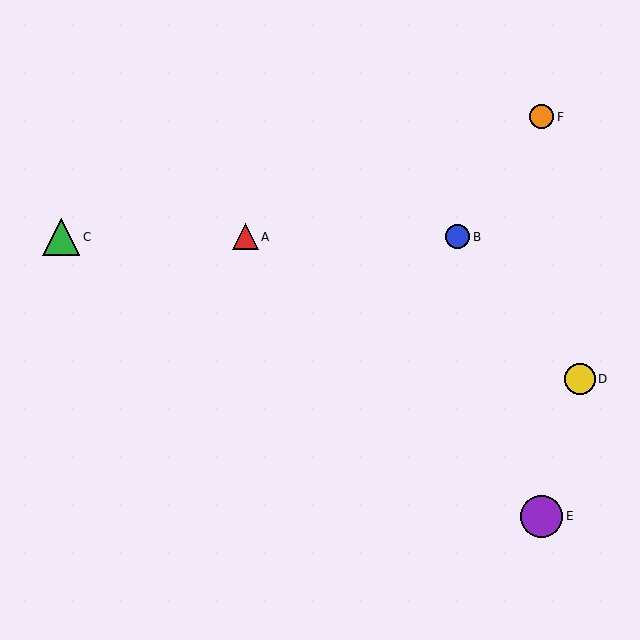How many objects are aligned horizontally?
3 objects (A, B, C) are aligned horizontally.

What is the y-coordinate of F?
Object F is at y≈117.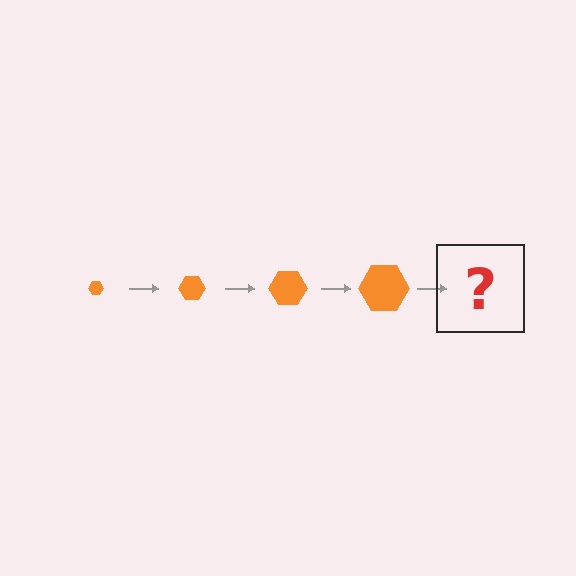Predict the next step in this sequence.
The next step is an orange hexagon, larger than the previous one.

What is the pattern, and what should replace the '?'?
The pattern is that the hexagon gets progressively larger each step. The '?' should be an orange hexagon, larger than the previous one.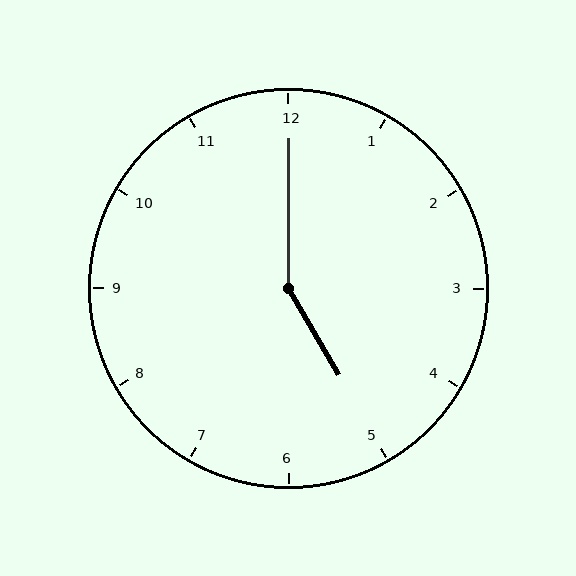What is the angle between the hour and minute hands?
Approximately 150 degrees.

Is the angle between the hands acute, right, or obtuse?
It is obtuse.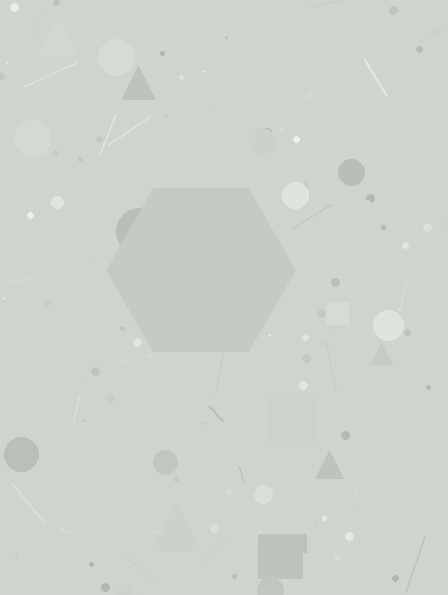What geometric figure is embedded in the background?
A hexagon is embedded in the background.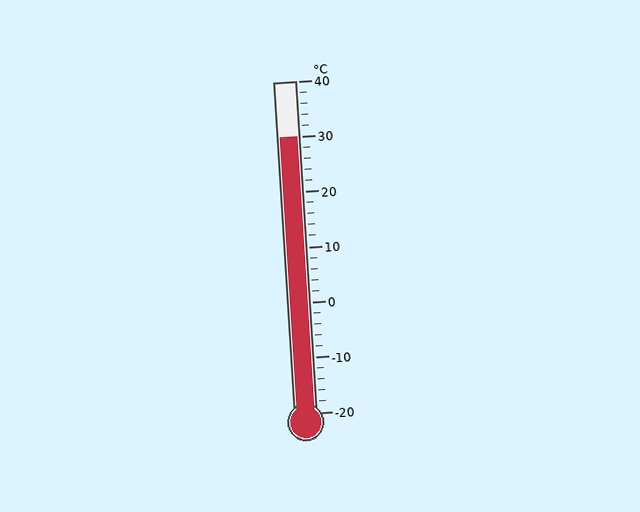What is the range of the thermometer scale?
The thermometer scale ranges from -20°C to 40°C.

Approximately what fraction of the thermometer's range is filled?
The thermometer is filled to approximately 85% of its range.